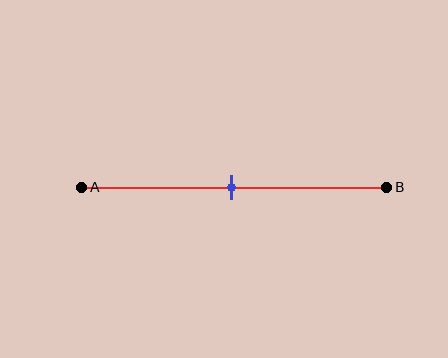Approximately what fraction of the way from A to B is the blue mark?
The blue mark is approximately 50% of the way from A to B.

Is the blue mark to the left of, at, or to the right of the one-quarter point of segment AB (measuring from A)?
The blue mark is to the right of the one-quarter point of segment AB.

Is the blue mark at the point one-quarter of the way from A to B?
No, the mark is at about 50% from A, not at the 25% one-quarter point.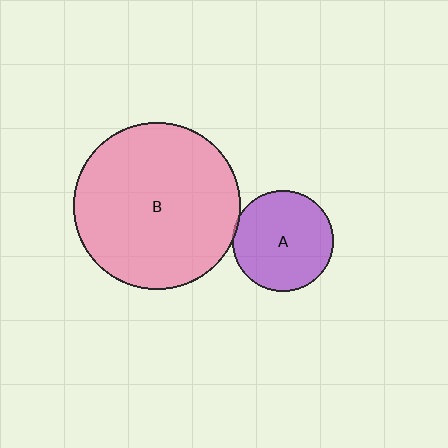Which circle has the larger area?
Circle B (pink).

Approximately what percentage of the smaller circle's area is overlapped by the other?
Approximately 5%.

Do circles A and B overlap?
Yes.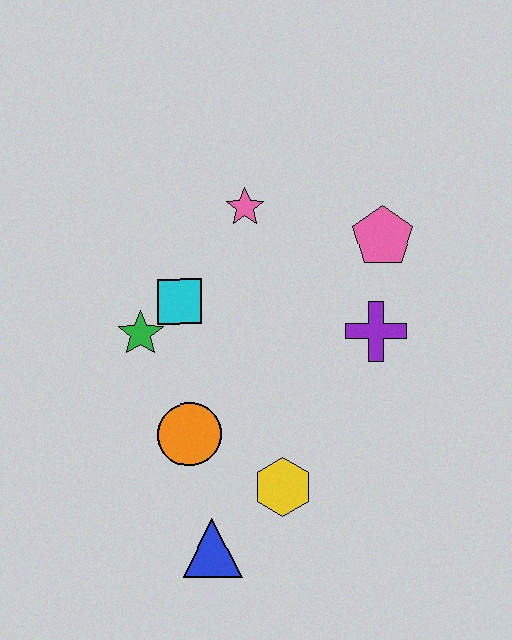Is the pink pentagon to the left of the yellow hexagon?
No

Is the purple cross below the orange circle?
No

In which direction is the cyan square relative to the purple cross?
The cyan square is to the left of the purple cross.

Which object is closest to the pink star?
The cyan square is closest to the pink star.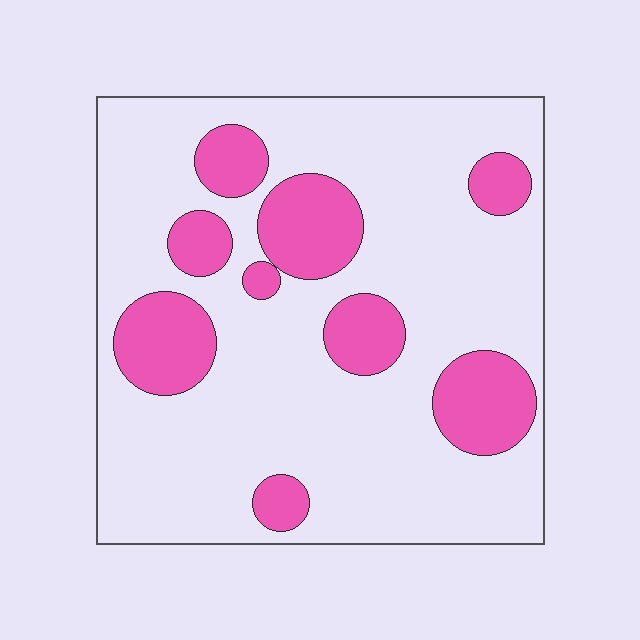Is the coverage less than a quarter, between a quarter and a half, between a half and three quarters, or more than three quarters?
Less than a quarter.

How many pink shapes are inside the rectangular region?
9.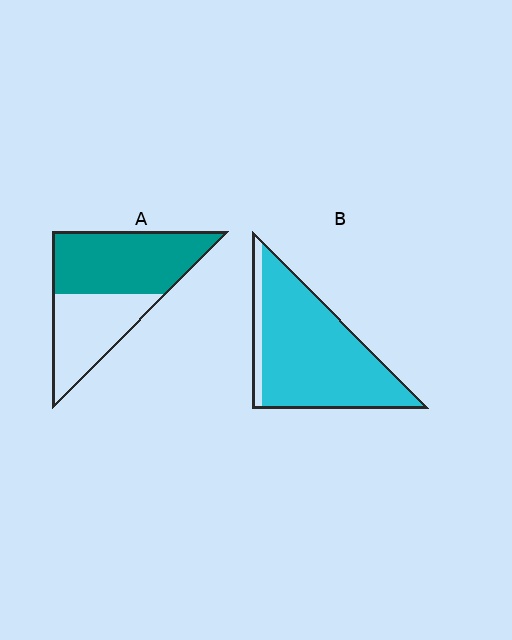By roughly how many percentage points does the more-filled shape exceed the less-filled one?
By roughly 30 percentage points (B over A).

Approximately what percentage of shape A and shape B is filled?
A is approximately 60% and B is approximately 90%.